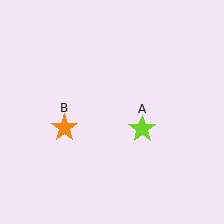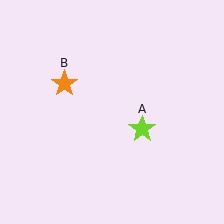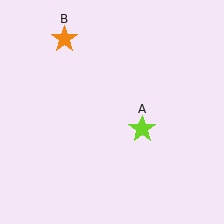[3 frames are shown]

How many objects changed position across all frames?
1 object changed position: orange star (object B).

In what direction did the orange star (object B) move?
The orange star (object B) moved up.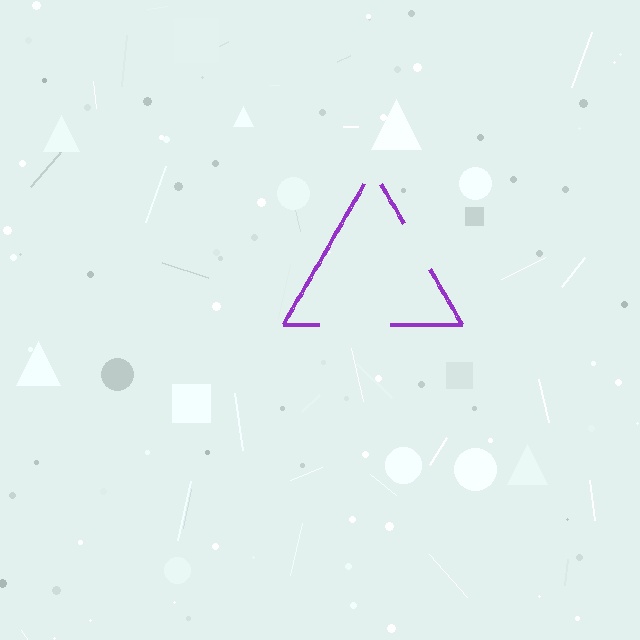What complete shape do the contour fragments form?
The contour fragments form a triangle.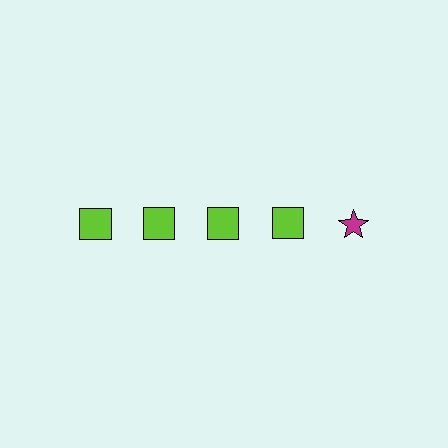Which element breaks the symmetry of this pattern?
The magenta star in the top row, rightmost column breaks the symmetry. All other shapes are lime squares.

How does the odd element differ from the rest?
It differs in both color (magenta instead of lime) and shape (star instead of square).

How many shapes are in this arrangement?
There are 5 shapes arranged in a grid pattern.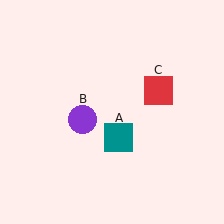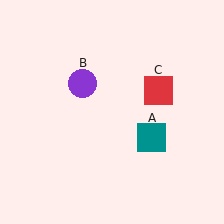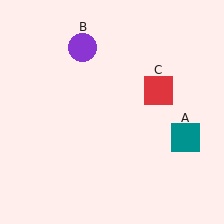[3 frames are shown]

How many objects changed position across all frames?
2 objects changed position: teal square (object A), purple circle (object B).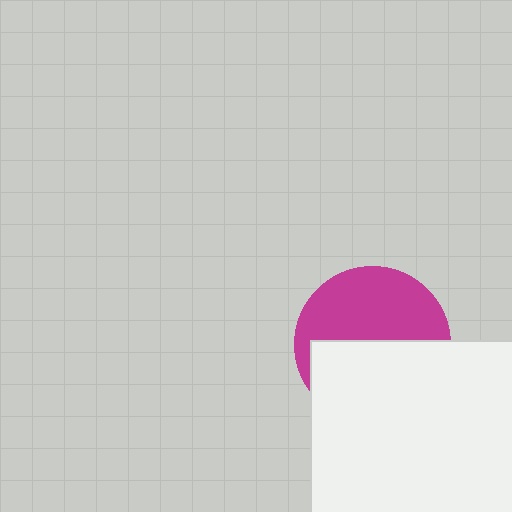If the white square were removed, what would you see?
You would see the complete magenta circle.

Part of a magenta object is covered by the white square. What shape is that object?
It is a circle.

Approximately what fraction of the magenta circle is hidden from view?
Roughly 51% of the magenta circle is hidden behind the white square.